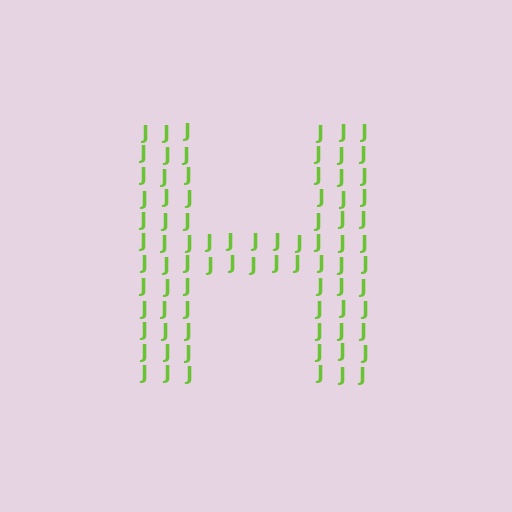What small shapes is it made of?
It is made of small letter J's.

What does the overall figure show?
The overall figure shows the letter H.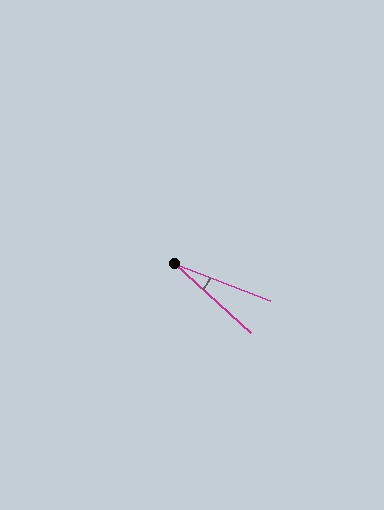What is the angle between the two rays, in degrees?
Approximately 21 degrees.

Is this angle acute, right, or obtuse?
It is acute.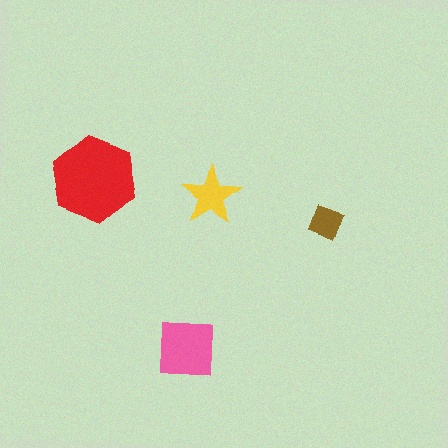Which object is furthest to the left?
The red hexagon is leftmost.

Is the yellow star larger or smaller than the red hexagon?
Smaller.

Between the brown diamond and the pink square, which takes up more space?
The pink square.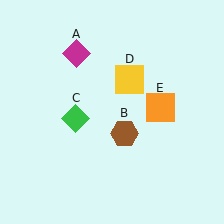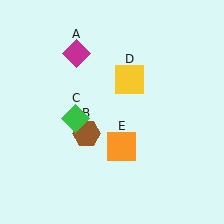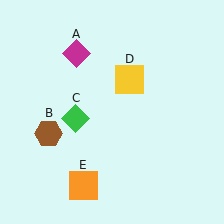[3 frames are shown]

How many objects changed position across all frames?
2 objects changed position: brown hexagon (object B), orange square (object E).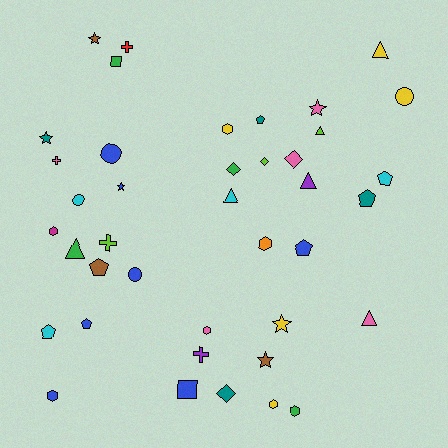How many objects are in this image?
There are 40 objects.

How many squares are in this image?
There are 2 squares.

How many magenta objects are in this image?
There is 1 magenta object.